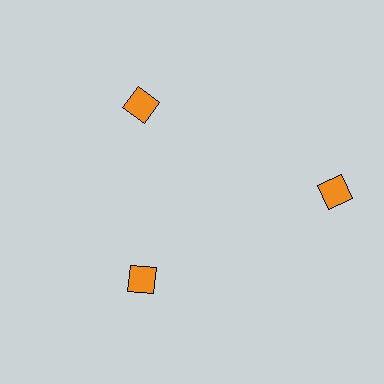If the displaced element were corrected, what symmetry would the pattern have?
It would have 3-fold rotational symmetry — the pattern would map onto itself every 120 degrees.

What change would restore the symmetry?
The symmetry would be restored by moving it inward, back onto the ring so that all 3 diamonds sit at equal angles and equal distance from the center.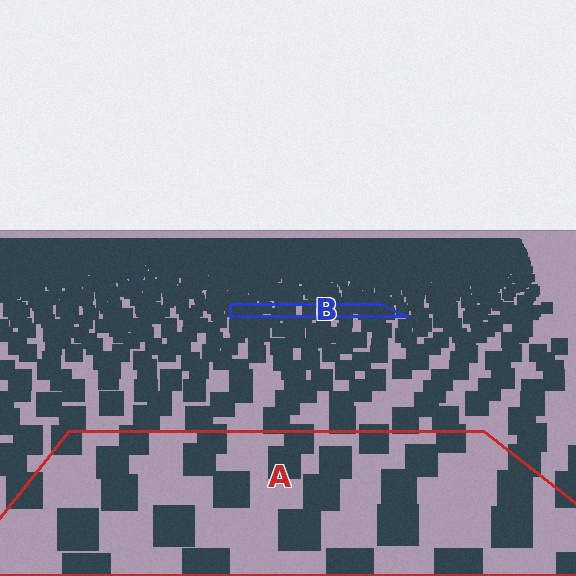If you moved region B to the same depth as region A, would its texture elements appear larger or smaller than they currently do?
They would appear larger. At a closer depth, the same texture elements are projected at a bigger on-screen size.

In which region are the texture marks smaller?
The texture marks are smaller in region B, because it is farther away.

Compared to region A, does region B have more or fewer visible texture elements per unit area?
Region B has more texture elements per unit area — they are packed more densely because it is farther away.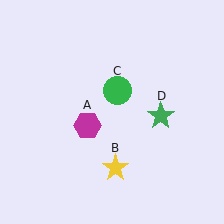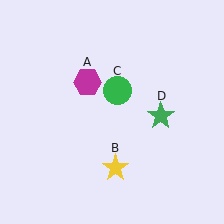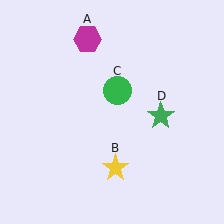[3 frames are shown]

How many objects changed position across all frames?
1 object changed position: magenta hexagon (object A).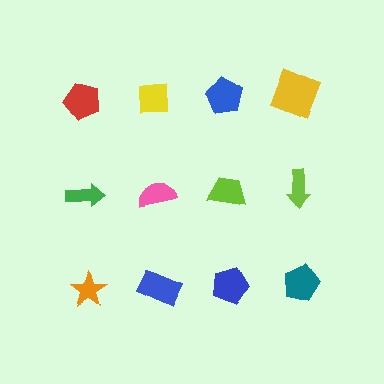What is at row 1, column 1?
A red pentagon.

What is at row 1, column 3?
A blue pentagon.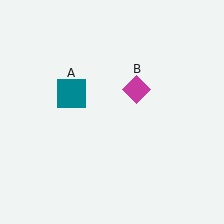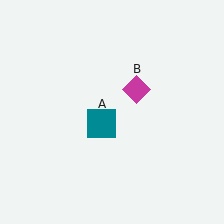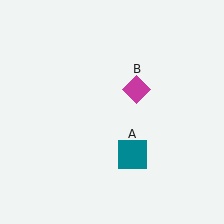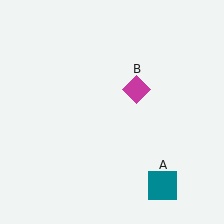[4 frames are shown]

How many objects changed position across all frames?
1 object changed position: teal square (object A).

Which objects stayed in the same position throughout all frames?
Magenta diamond (object B) remained stationary.